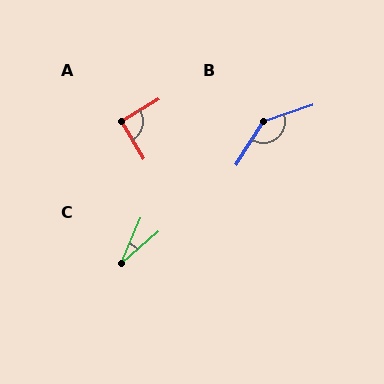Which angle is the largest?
B, at approximately 141 degrees.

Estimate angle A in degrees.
Approximately 91 degrees.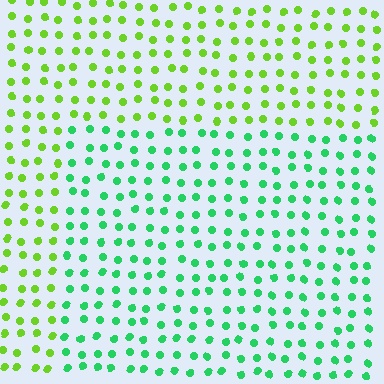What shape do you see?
I see a rectangle.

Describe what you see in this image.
The image is filled with small lime elements in a uniform arrangement. A rectangle-shaped region is visible where the elements are tinted to a slightly different hue, forming a subtle color boundary.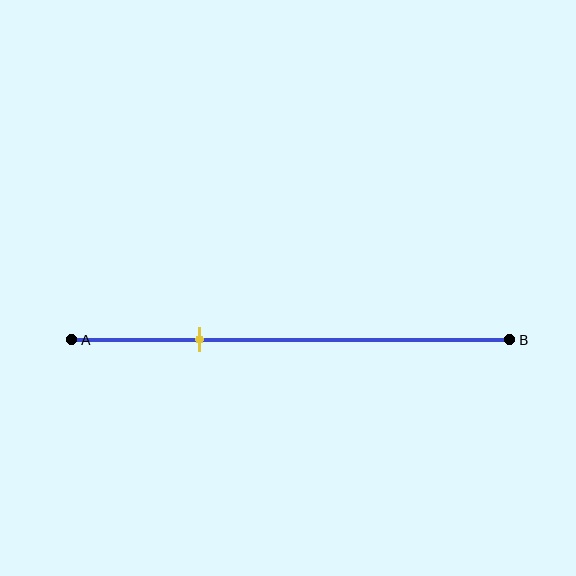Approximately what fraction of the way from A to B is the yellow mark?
The yellow mark is approximately 30% of the way from A to B.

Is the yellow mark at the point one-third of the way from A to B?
No, the mark is at about 30% from A, not at the 33% one-third point.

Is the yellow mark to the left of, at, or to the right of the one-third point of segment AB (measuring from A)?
The yellow mark is to the left of the one-third point of segment AB.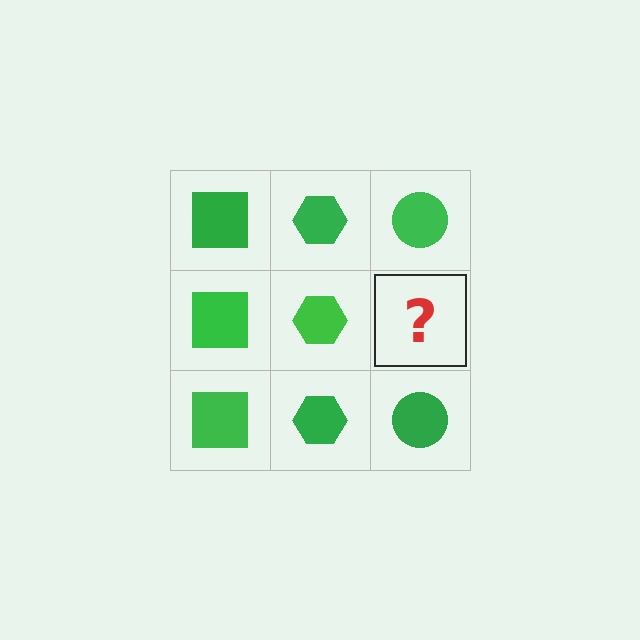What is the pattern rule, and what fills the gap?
The rule is that each column has a consistent shape. The gap should be filled with a green circle.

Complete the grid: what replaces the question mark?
The question mark should be replaced with a green circle.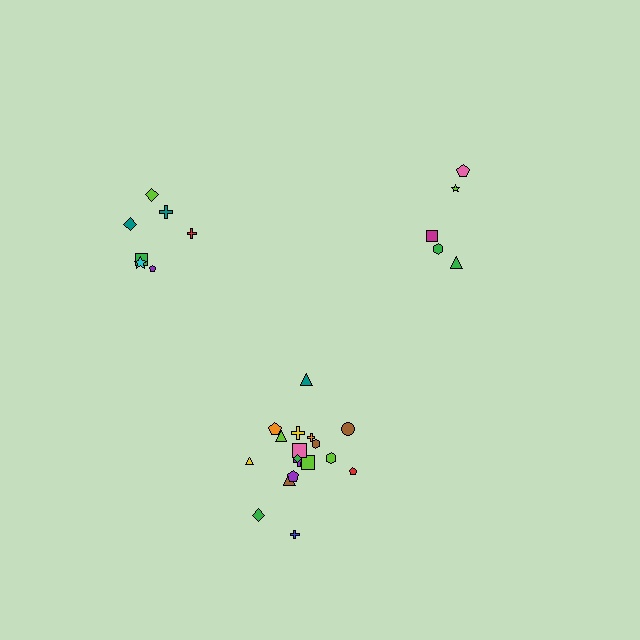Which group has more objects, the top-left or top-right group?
The top-left group.